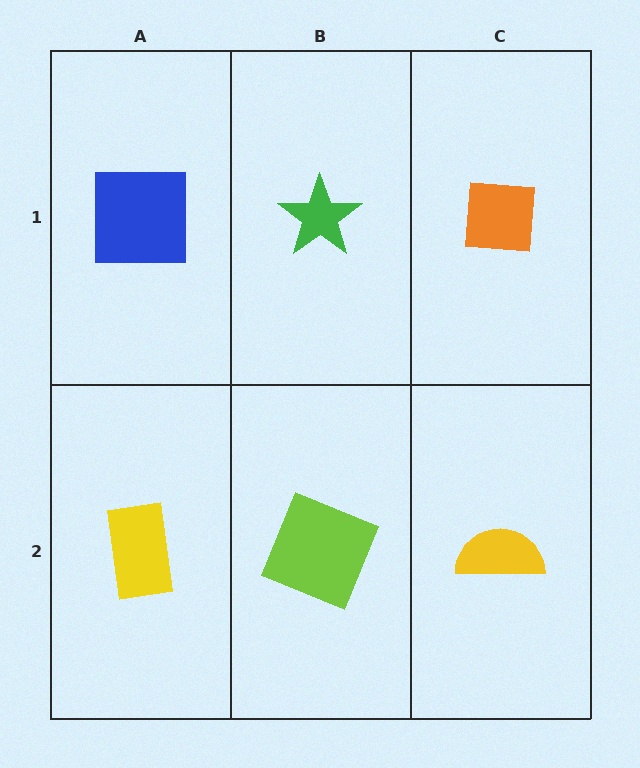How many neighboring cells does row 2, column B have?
3.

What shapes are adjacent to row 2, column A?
A blue square (row 1, column A), a lime square (row 2, column B).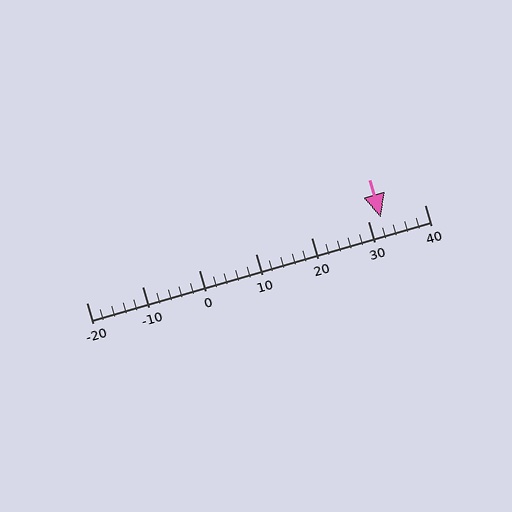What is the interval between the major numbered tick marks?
The major tick marks are spaced 10 units apart.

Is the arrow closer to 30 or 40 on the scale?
The arrow is closer to 30.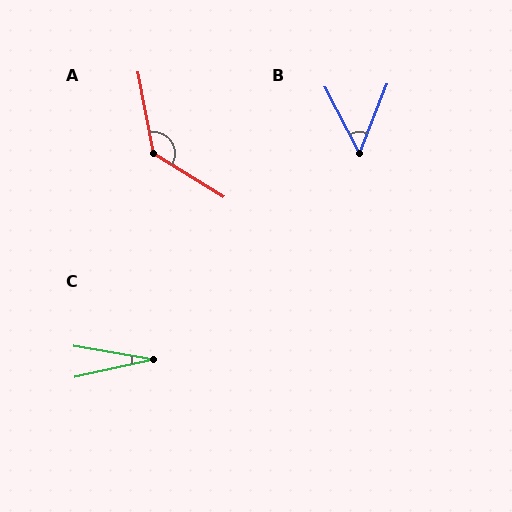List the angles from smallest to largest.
C (22°), B (49°), A (132°).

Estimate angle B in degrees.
Approximately 49 degrees.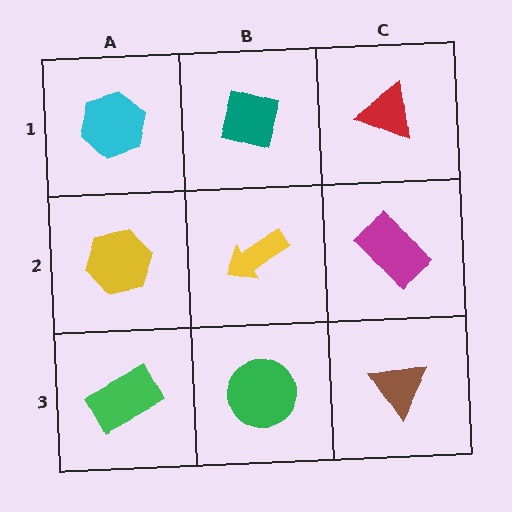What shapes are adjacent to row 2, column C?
A red triangle (row 1, column C), a brown triangle (row 3, column C), a yellow arrow (row 2, column B).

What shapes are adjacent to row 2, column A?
A cyan hexagon (row 1, column A), a green rectangle (row 3, column A), a yellow arrow (row 2, column B).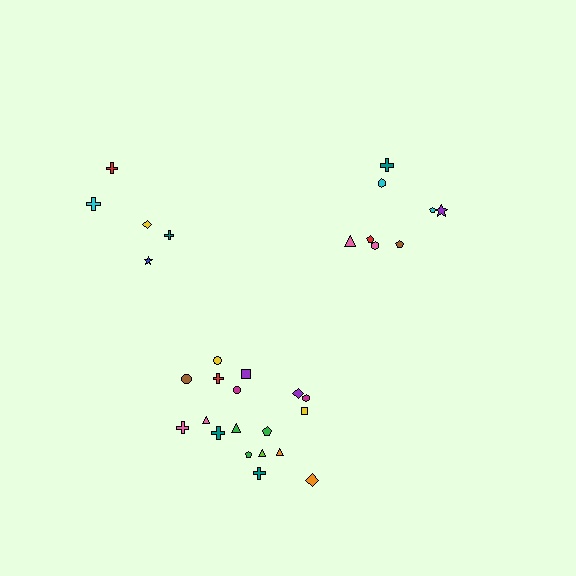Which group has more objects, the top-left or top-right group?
The top-right group.